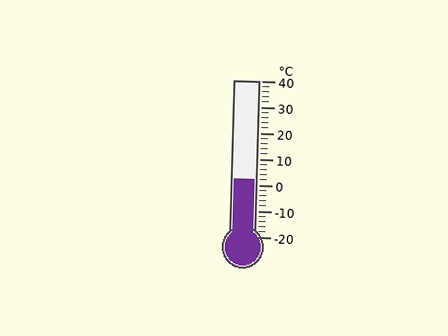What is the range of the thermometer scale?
The thermometer scale ranges from -20°C to 40°C.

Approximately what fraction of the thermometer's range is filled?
The thermometer is filled to approximately 35% of its range.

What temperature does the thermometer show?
The thermometer shows approximately 2°C.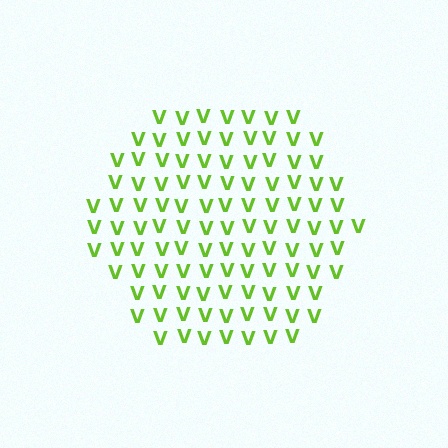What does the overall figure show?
The overall figure shows a hexagon.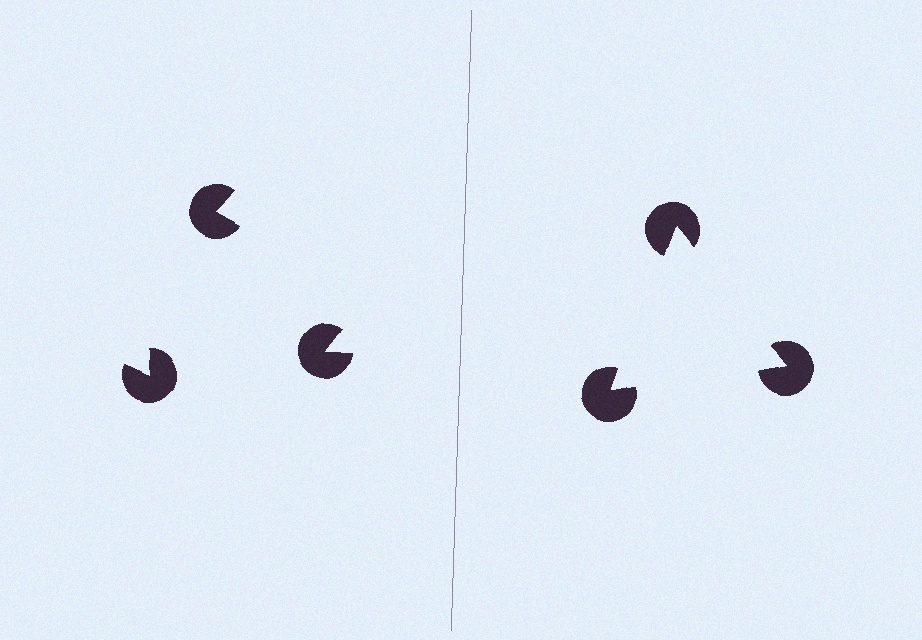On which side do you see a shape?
An illusory triangle appears on the right side. On the left side the wedge cuts are rotated, so no coherent shape forms.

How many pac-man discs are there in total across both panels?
6 — 3 on each side.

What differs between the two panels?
The pac-man discs are positioned identically on both sides; only the wedge orientations differ. On the right they align to a triangle; on the left they are misaligned.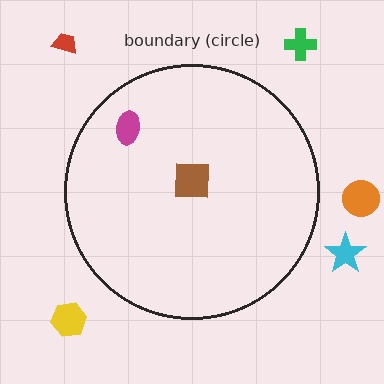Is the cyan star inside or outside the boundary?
Outside.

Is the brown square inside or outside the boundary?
Inside.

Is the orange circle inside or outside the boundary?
Outside.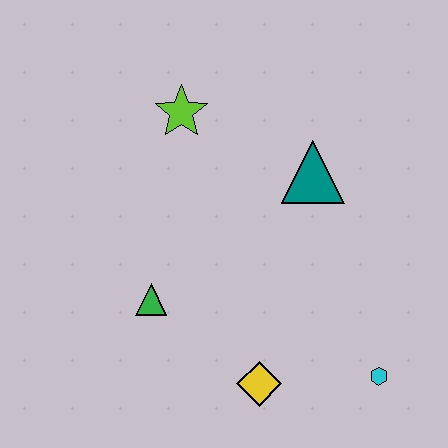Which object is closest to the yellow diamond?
The cyan hexagon is closest to the yellow diamond.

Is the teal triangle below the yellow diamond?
No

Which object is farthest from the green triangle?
The cyan hexagon is farthest from the green triangle.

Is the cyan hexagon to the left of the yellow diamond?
No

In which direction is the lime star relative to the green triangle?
The lime star is above the green triangle.